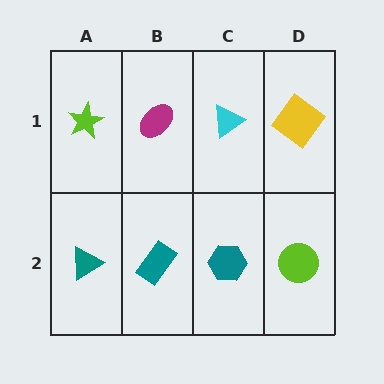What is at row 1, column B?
A magenta ellipse.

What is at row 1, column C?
A cyan triangle.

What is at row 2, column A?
A teal triangle.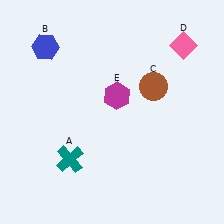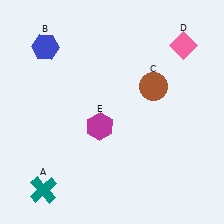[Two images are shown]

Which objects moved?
The objects that moved are: the teal cross (A), the magenta hexagon (E).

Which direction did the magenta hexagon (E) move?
The magenta hexagon (E) moved down.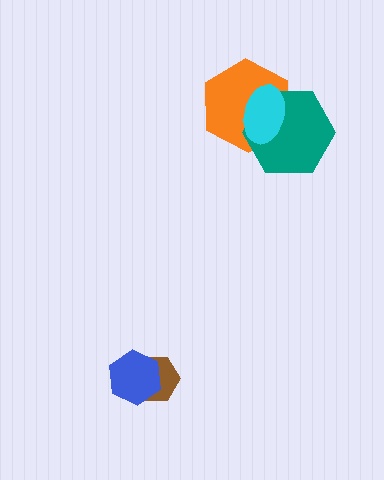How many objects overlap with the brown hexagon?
1 object overlaps with the brown hexagon.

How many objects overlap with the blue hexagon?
1 object overlaps with the blue hexagon.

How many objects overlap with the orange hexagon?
2 objects overlap with the orange hexagon.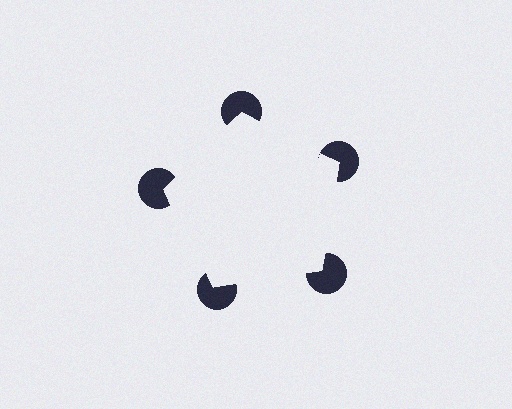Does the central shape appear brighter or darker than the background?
It typically appears slightly brighter than the background, even though no actual brightness change is drawn.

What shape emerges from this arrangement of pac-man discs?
An illusory pentagon — its edges are inferred from the aligned wedge cuts in the pac-man discs, not physically drawn.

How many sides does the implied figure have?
5 sides.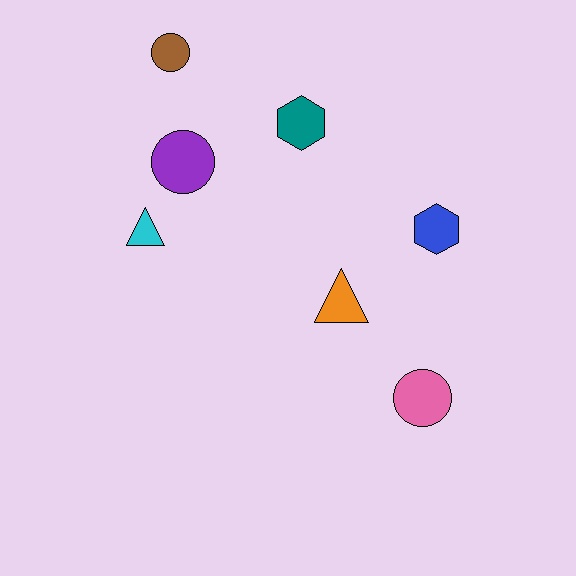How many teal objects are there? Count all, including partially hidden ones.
There is 1 teal object.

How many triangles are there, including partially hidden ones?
There are 2 triangles.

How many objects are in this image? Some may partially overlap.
There are 7 objects.